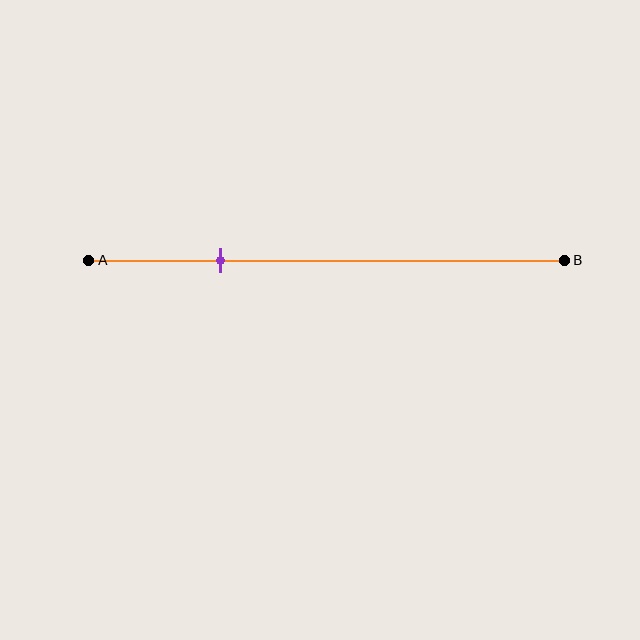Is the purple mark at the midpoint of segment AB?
No, the mark is at about 30% from A, not at the 50% midpoint.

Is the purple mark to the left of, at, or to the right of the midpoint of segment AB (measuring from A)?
The purple mark is to the left of the midpoint of segment AB.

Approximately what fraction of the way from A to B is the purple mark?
The purple mark is approximately 30% of the way from A to B.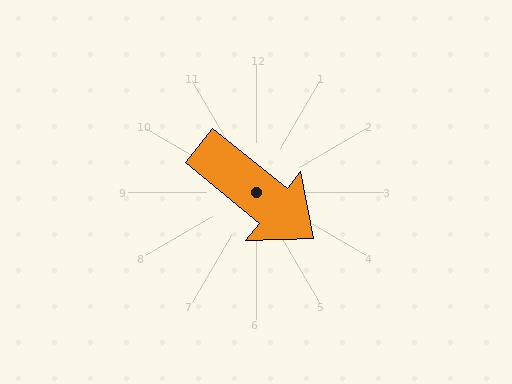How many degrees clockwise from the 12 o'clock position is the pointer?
Approximately 129 degrees.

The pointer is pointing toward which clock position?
Roughly 4 o'clock.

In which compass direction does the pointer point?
Southeast.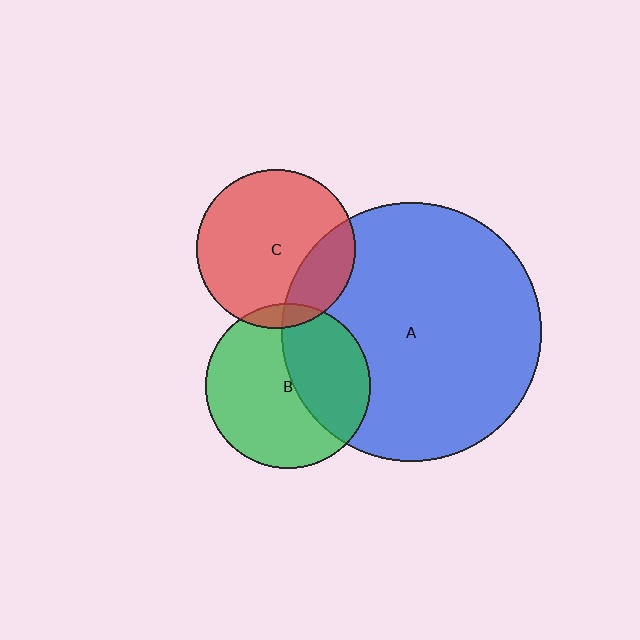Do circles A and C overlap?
Yes.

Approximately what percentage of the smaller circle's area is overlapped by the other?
Approximately 25%.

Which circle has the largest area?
Circle A (blue).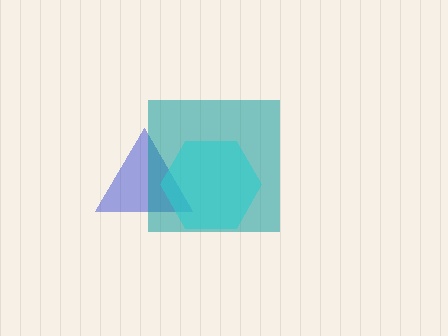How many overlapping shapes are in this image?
There are 3 overlapping shapes in the image.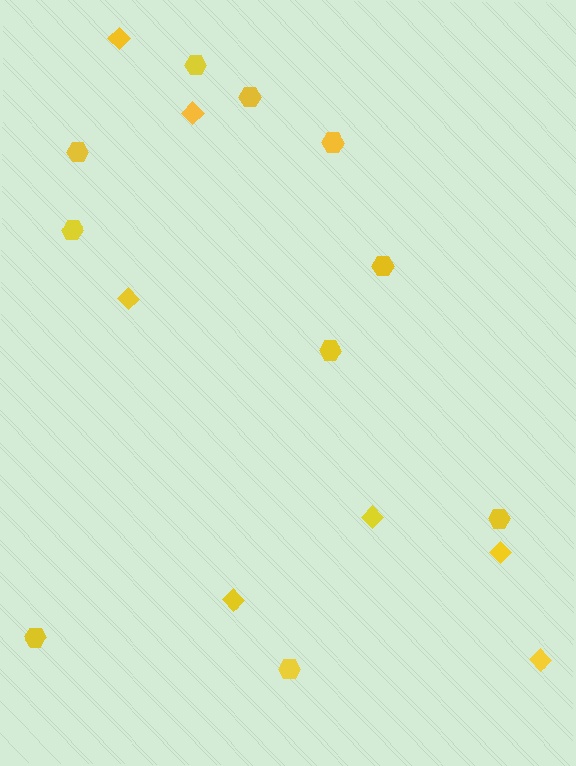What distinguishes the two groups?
There are 2 groups: one group of hexagons (10) and one group of diamonds (7).